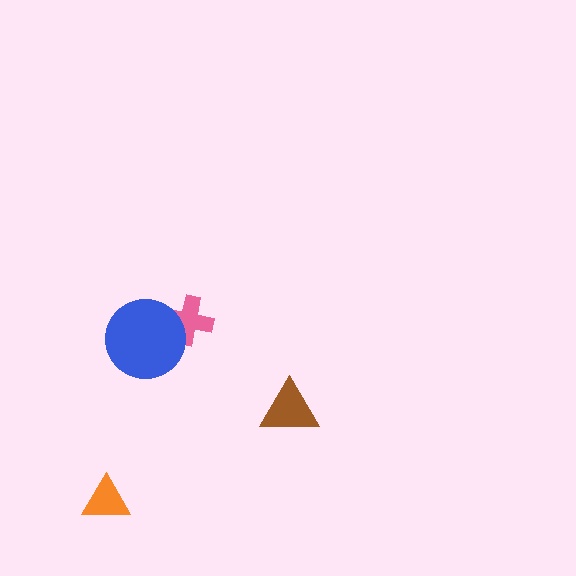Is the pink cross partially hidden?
Yes, it is partially covered by another shape.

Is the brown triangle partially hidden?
No, no other shape covers it.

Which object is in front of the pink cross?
The blue circle is in front of the pink cross.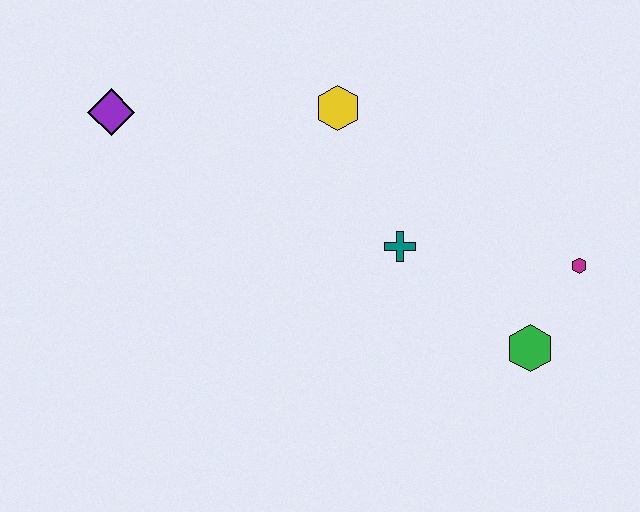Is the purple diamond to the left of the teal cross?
Yes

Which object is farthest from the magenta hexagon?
The purple diamond is farthest from the magenta hexagon.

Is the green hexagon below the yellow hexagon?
Yes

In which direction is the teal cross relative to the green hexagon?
The teal cross is to the left of the green hexagon.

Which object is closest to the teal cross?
The yellow hexagon is closest to the teal cross.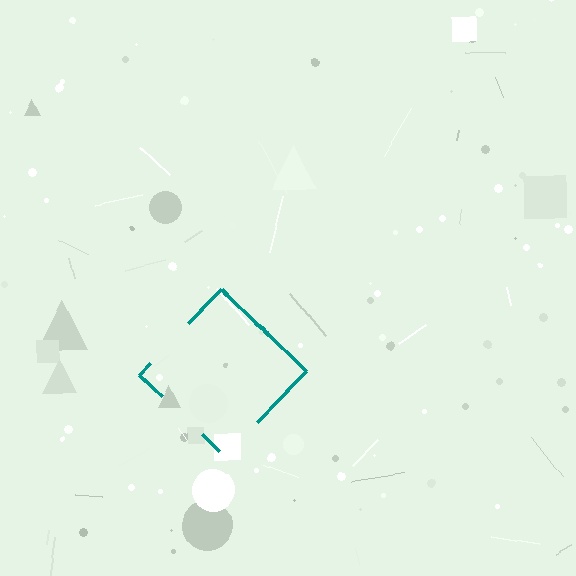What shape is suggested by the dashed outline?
The dashed outline suggests a diamond.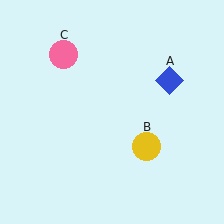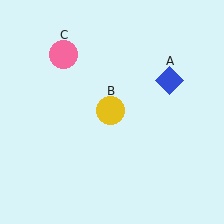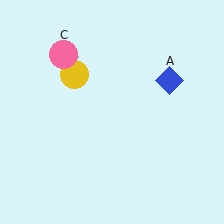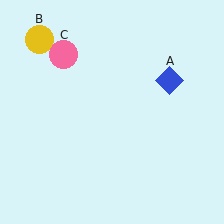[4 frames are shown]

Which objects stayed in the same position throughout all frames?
Blue diamond (object A) and pink circle (object C) remained stationary.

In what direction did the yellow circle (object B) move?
The yellow circle (object B) moved up and to the left.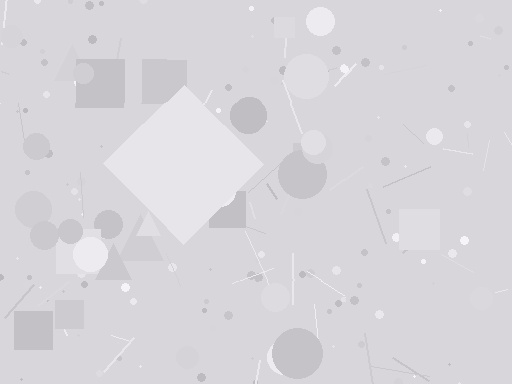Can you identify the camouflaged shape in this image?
The camouflaged shape is a diamond.